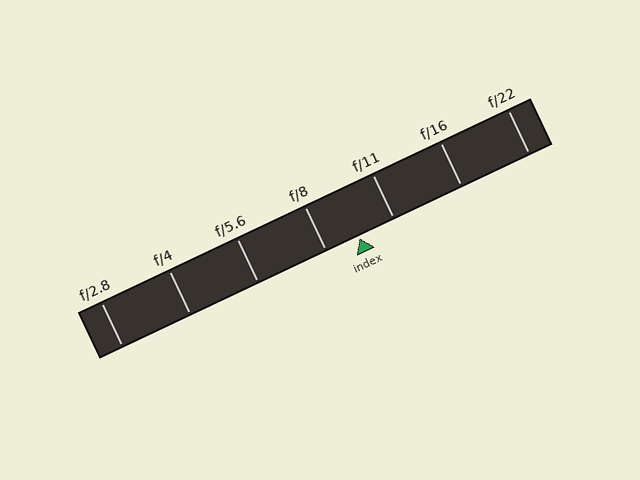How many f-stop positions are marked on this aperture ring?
There are 7 f-stop positions marked.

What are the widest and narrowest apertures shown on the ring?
The widest aperture shown is f/2.8 and the narrowest is f/22.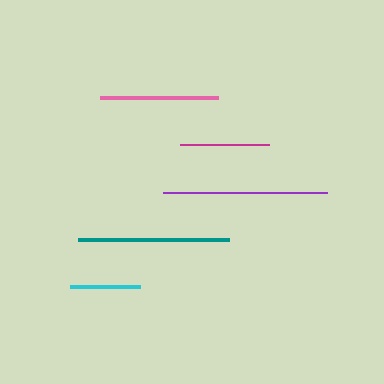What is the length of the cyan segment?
The cyan segment is approximately 71 pixels long.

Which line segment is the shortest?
The cyan line is the shortest at approximately 71 pixels.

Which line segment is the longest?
The purple line is the longest at approximately 165 pixels.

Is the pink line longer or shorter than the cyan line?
The pink line is longer than the cyan line.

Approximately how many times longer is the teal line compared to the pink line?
The teal line is approximately 1.3 times the length of the pink line.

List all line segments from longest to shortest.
From longest to shortest: purple, teal, pink, magenta, cyan.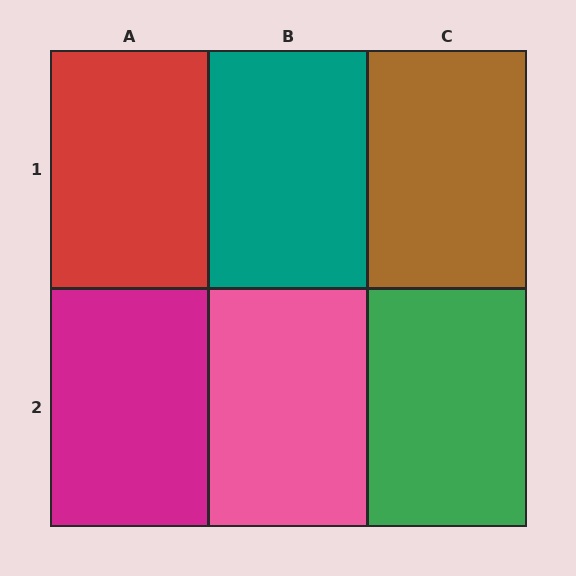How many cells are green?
1 cell is green.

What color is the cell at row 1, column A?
Red.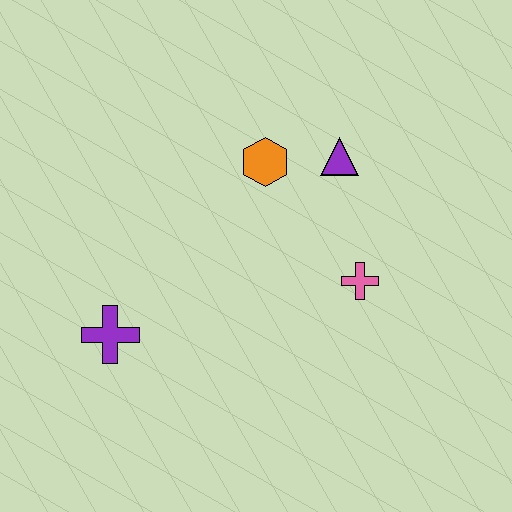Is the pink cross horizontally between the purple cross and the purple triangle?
No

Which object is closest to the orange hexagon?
The purple triangle is closest to the orange hexagon.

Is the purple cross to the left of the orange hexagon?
Yes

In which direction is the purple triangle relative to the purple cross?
The purple triangle is to the right of the purple cross.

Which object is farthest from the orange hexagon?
The purple cross is farthest from the orange hexagon.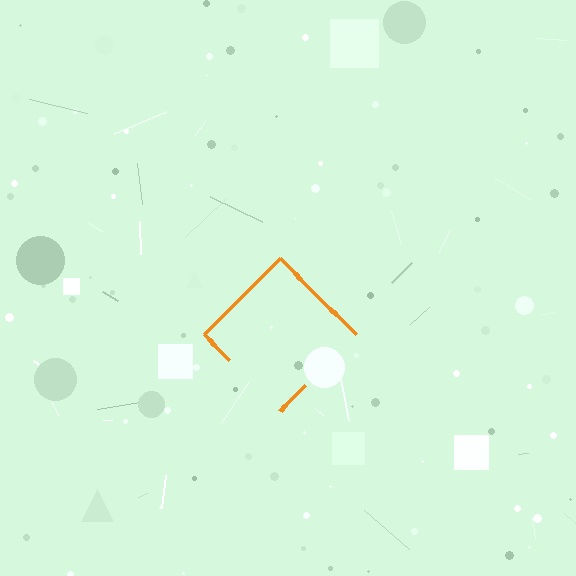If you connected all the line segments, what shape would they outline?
They would outline a diamond.